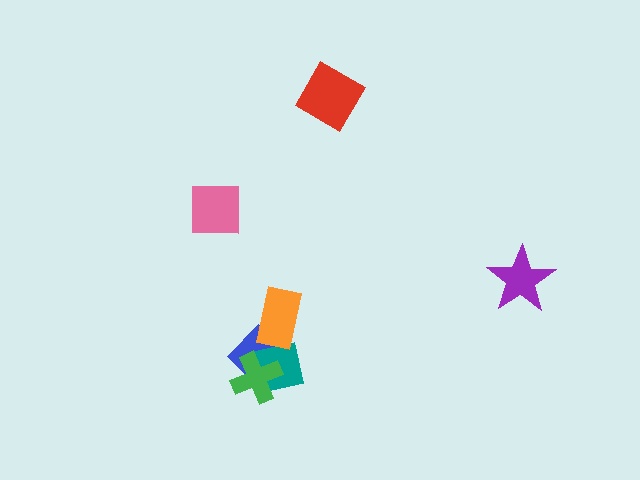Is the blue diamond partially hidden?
Yes, it is partially covered by another shape.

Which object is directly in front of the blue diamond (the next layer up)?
The teal square is directly in front of the blue diamond.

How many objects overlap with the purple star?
0 objects overlap with the purple star.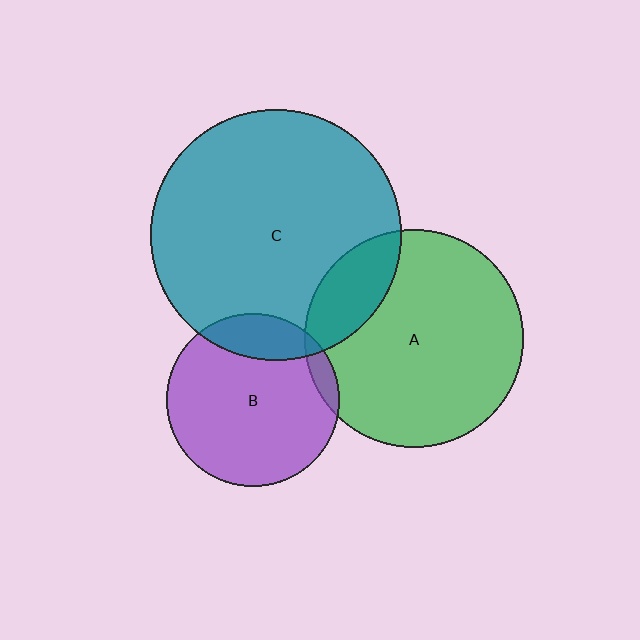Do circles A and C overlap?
Yes.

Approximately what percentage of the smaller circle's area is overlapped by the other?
Approximately 20%.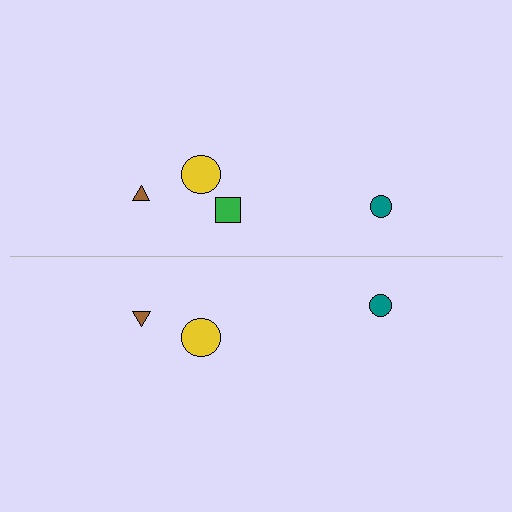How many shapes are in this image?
There are 7 shapes in this image.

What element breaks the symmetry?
A green square is missing from the bottom side.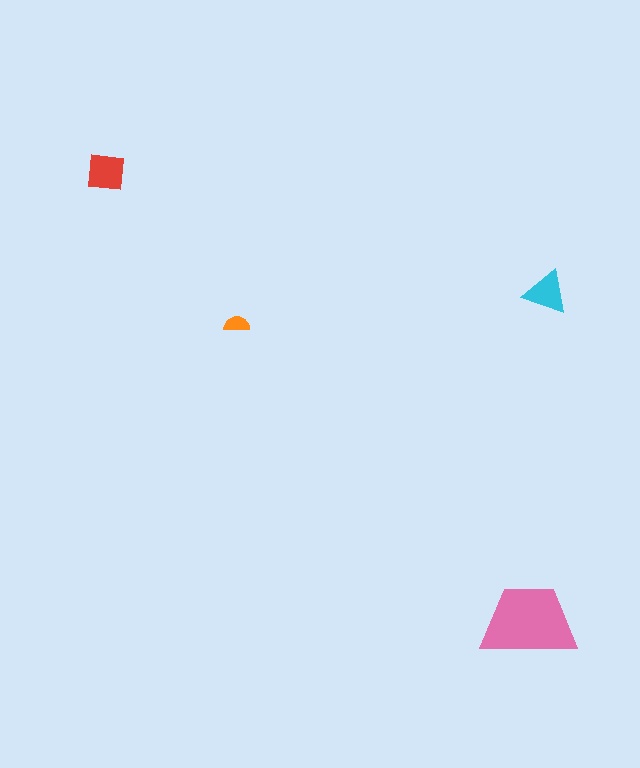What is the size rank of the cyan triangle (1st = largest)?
3rd.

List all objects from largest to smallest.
The pink trapezoid, the red square, the cyan triangle, the orange semicircle.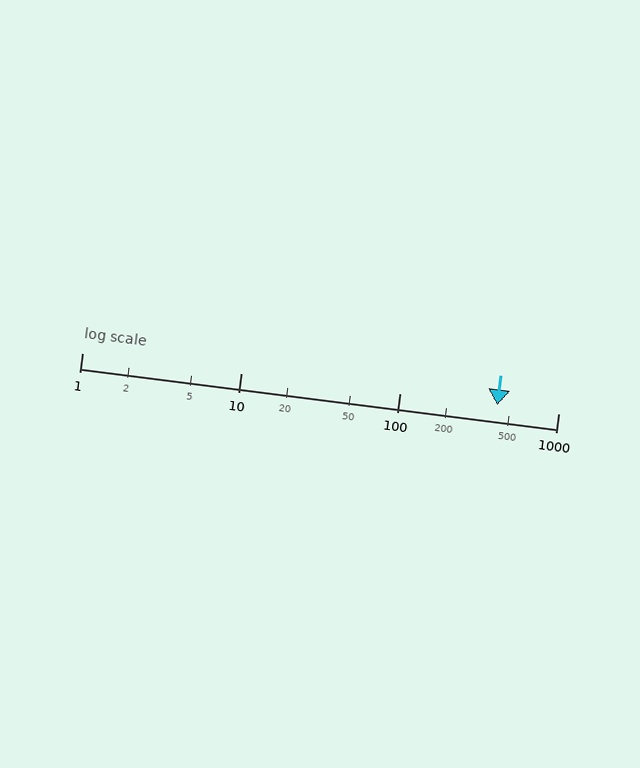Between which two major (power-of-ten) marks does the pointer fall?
The pointer is between 100 and 1000.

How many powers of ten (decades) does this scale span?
The scale spans 3 decades, from 1 to 1000.